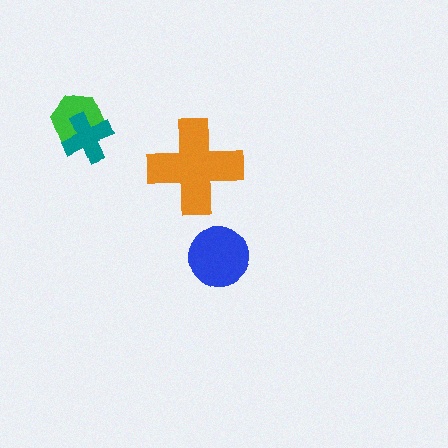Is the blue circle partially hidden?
No, no other shape covers it.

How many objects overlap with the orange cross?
0 objects overlap with the orange cross.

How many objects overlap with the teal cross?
1 object overlaps with the teal cross.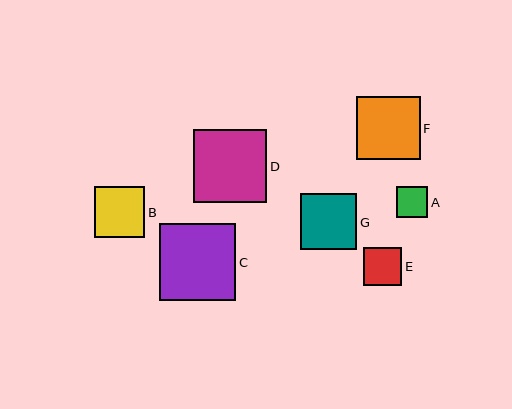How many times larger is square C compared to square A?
Square C is approximately 2.5 times the size of square A.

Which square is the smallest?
Square A is the smallest with a size of approximately 31 pixels.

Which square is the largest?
Square C is the largest with a size of approximately 77 pixels.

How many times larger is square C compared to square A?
Square C is approximately 2.5 times the size of square A.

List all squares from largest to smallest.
From largest to smallest: C, D, F, G, B, E, A.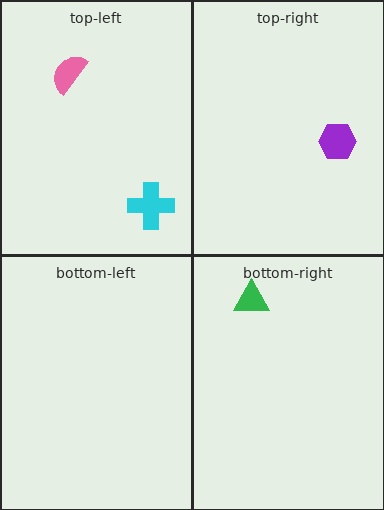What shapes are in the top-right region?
The purple hexagon.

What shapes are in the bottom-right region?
The green triangle.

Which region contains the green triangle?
The bottom-right region.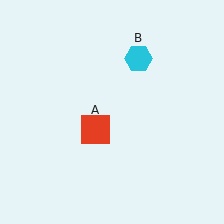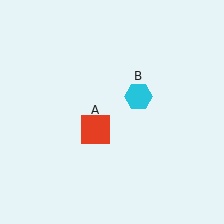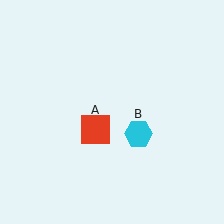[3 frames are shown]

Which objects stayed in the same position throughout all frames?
Red square (object A) remained stationary.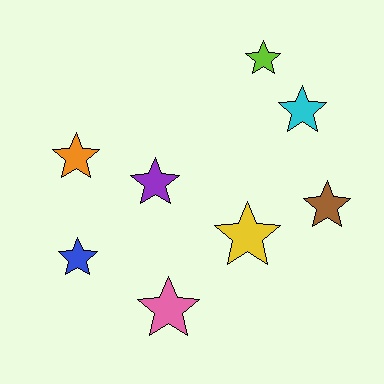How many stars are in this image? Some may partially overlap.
There are 8 stars.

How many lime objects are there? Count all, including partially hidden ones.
There is 1 lime object.